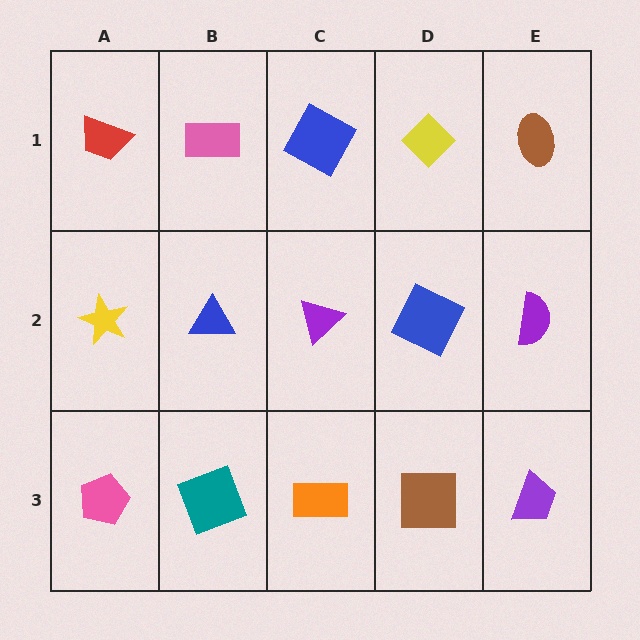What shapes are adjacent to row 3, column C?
A purple triangle (row 2, column C), a teal square (row 3, column B), a brown square (row 3, column D).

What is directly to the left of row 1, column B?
A red trapezoid.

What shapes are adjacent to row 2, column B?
A pink rectangle (row 1, column B), a teal square (row 3, column B), a yellow star (row 2, column A), a purple triangle (row 2, column C).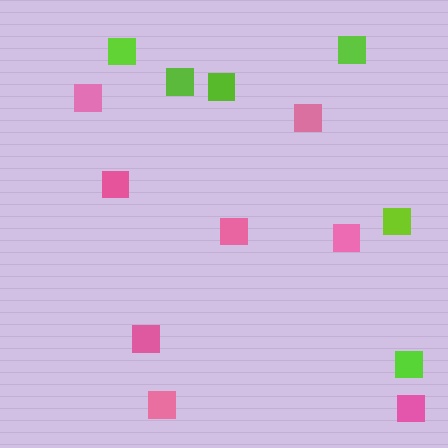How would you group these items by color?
There are 2 groups: one group of pink squares (8) and one group of lime squares (6).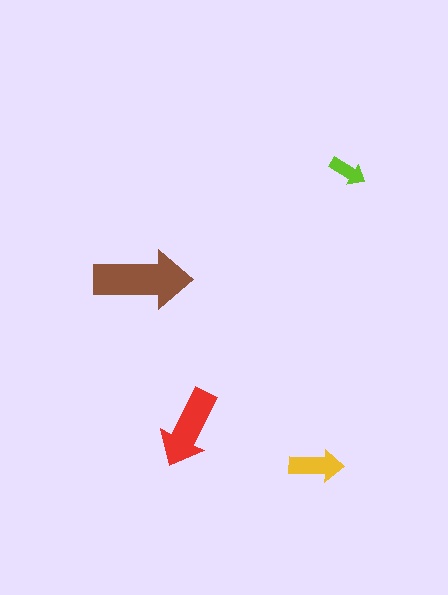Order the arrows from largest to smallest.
the brown one, the red one, the yellow one, the lime one.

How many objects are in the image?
There are 4 objects in the image.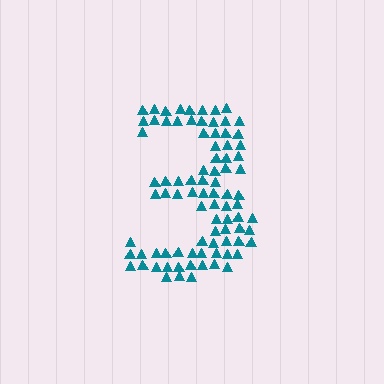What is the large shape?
The large shape is the digit 3.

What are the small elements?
The small elements are triangles.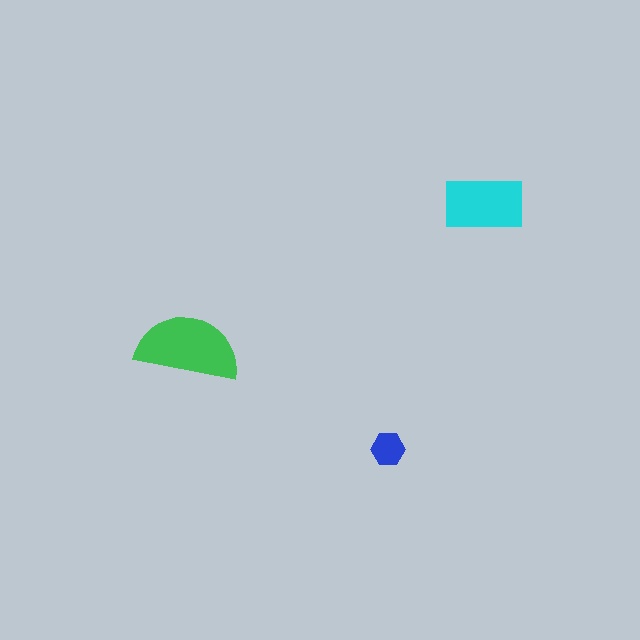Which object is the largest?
The green semicircle.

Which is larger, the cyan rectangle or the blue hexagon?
The cyan rectangle.